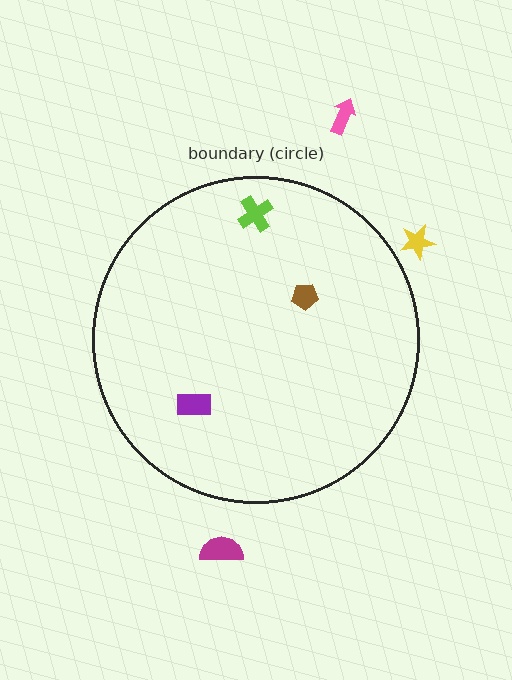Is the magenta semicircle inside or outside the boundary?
Outside.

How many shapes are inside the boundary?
3 inside, 3 outside.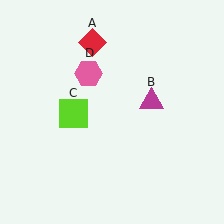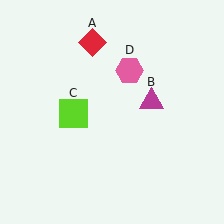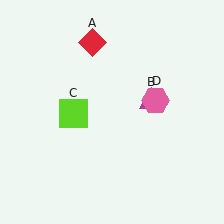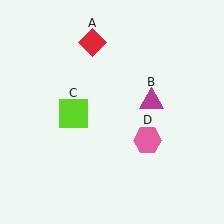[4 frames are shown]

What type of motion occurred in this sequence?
The pink hexagon (object D) rotated clockwise around the center of the scene.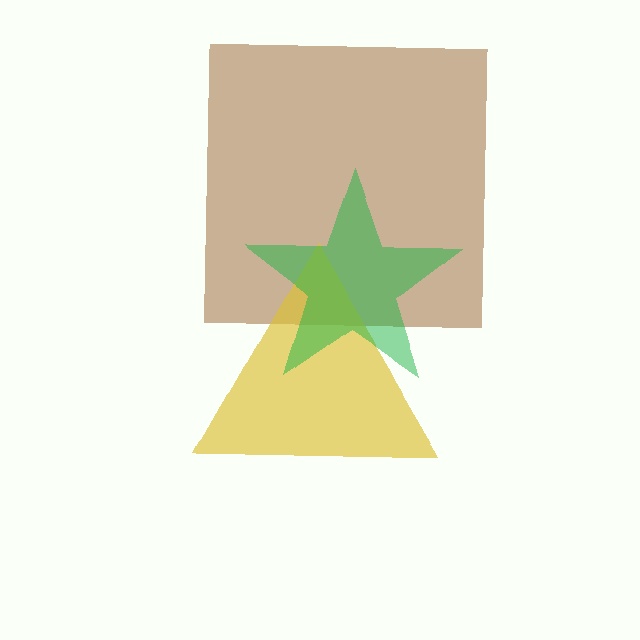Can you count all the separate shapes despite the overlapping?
Yes, there are 3 separate shapes.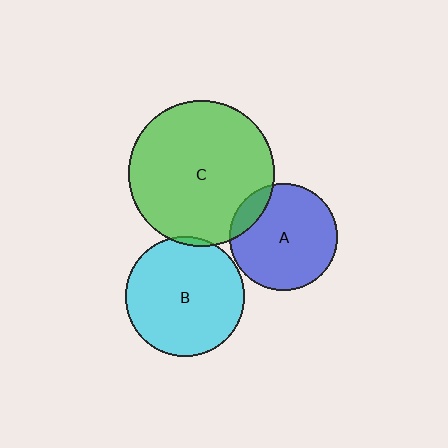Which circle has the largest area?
Circle C (green).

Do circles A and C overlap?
Yes.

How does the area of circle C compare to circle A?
Approximately 1.8 times.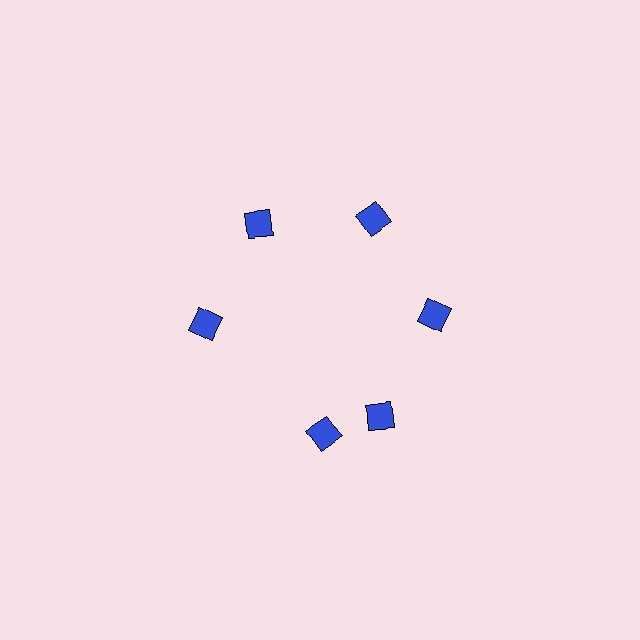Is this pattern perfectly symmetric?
No. The 6 blue diamonds are arranged in a ring, but one element near the 7 o'clock position is rotated out of alignment along the ring, breaking the 6-fold rotational symmetry.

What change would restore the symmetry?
The symmetry would be restored by rotating it back into even spacing with its neighbors so that all 6 diamonds sit at equal angles and equal distance from the center.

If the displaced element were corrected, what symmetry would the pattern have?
It would have 6-fold rotational symmetry — the pattern would map onto itself every 60 degrees.